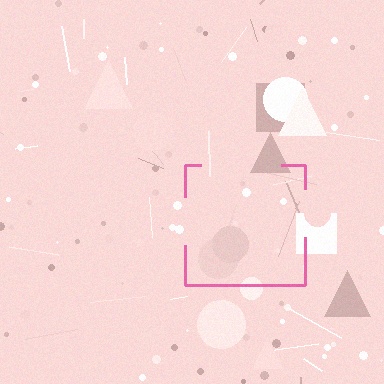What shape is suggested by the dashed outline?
The dashed outline suggests a square.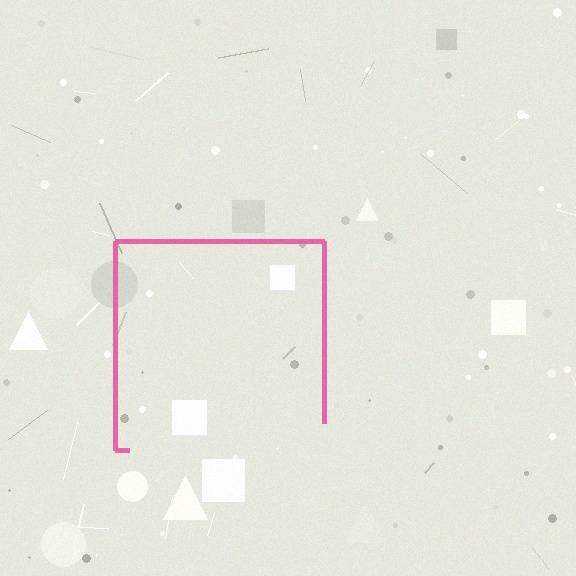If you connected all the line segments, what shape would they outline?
They would outline a square.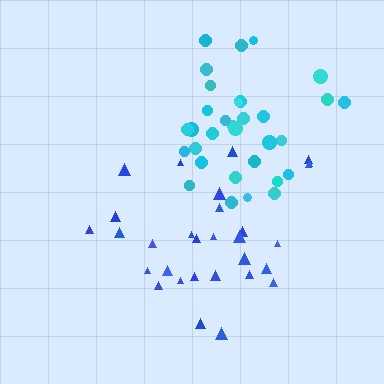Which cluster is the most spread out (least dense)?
Blue.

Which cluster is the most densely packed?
Cyan.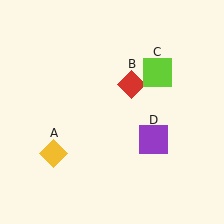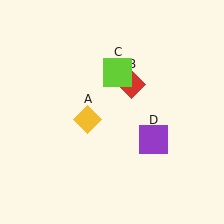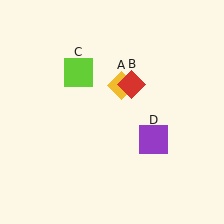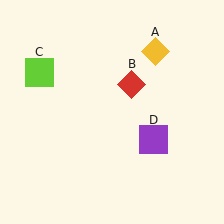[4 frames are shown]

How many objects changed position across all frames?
2 objects changed position: yellow diamond (object A), lime square (object C).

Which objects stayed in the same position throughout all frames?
Red diamond (object B) and purple square (object D) remained stationary.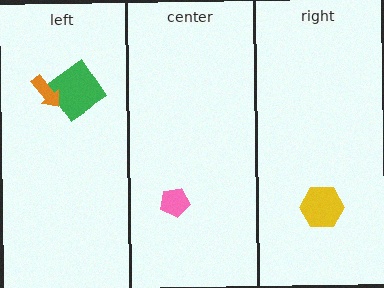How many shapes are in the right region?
1.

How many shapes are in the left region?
2.